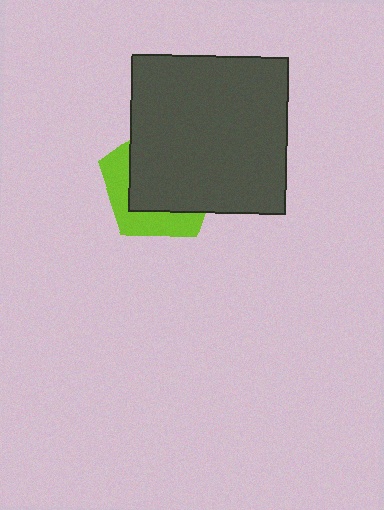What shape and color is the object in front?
The object in front is a dark gray square.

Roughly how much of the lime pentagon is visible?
A small part of it is visible (roughly 34%).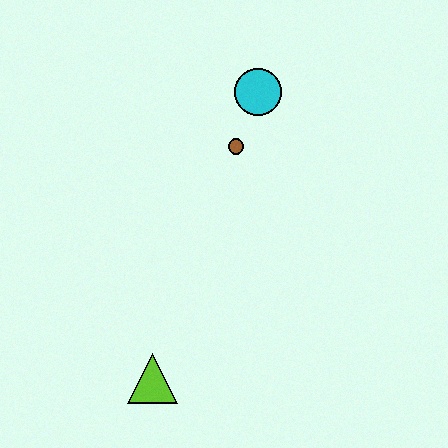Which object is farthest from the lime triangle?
The cyan circle is farthest from the lime triangle.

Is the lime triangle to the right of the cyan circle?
No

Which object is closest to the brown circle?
The cyan circle is closest to the brown circle.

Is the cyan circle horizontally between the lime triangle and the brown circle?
No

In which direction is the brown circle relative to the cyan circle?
The brown circle is below the cyan circle.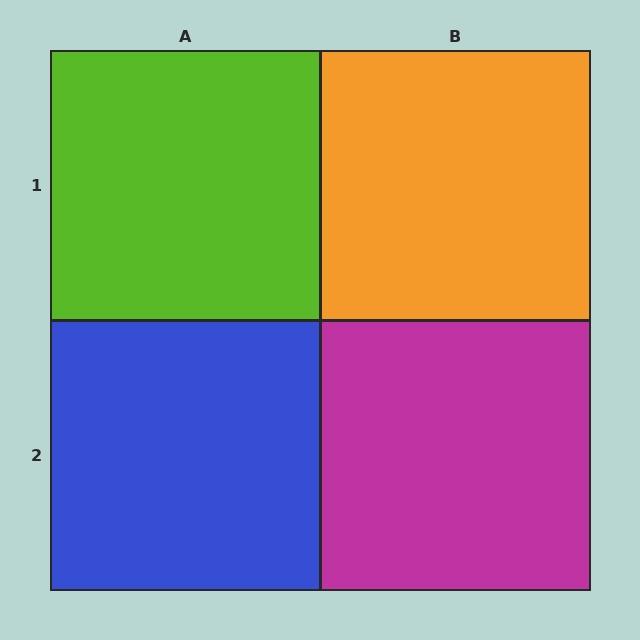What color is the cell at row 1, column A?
Lime.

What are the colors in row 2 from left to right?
Blue, magenta.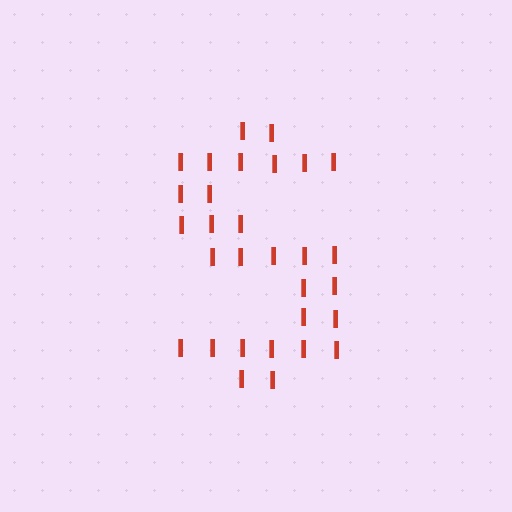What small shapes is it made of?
It is made of small letter I's.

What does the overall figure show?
The overall figure shows the letter S.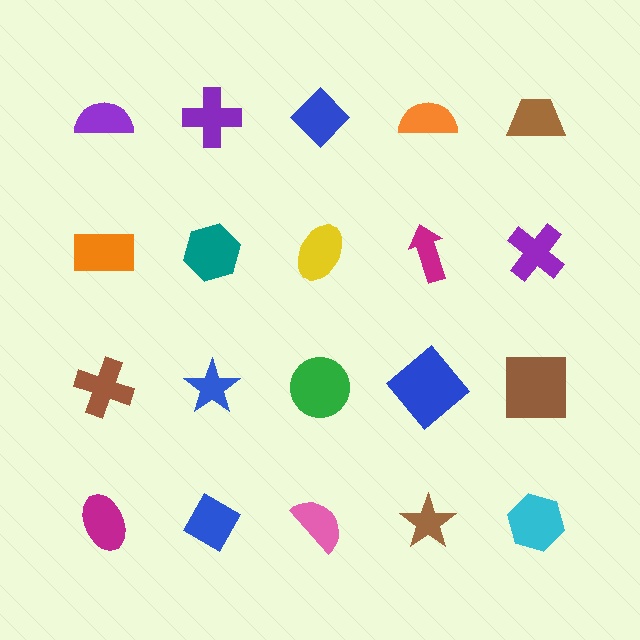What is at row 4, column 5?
A cyan hexagon.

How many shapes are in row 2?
5 shapes.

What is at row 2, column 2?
A teal hexagon.